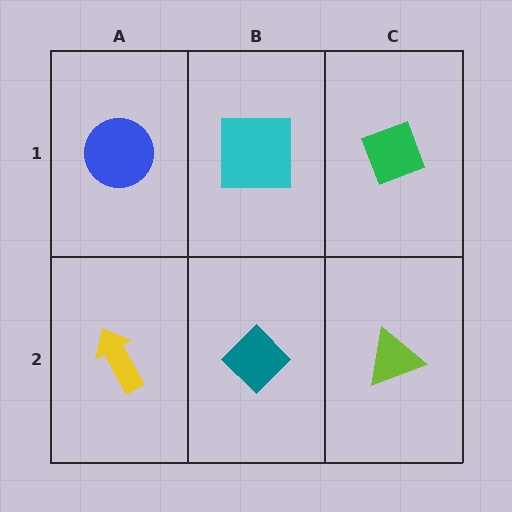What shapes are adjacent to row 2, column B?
A cyan square (row 1, column B), a yellow arrow (row 2, column A), a lime triangle (row 2, column C).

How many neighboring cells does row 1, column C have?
2.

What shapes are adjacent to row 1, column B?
A teal diamond (row 2, column B), a blue circle (row 1, column A), a green diamond (row 1, column C).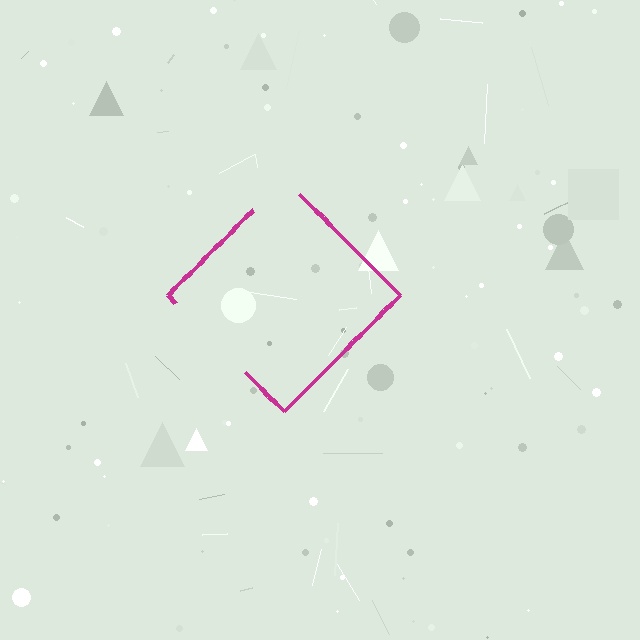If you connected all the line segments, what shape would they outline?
They would outline a diamond.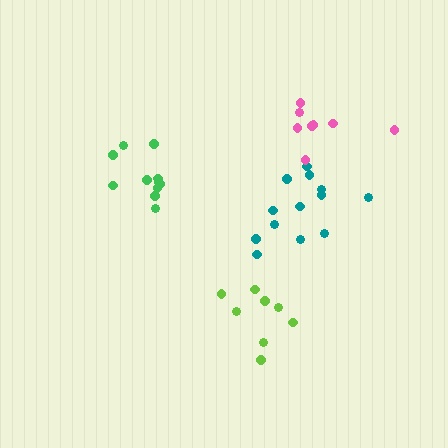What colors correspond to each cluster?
The clusters are colored: teal, pink, lime, green.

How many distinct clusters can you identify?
There are 4 distinct clusters.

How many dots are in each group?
Group 1: 13 dots, Group 2: 8 dots, Group 3: 8 dots, Group 4: 11 dots (40 total).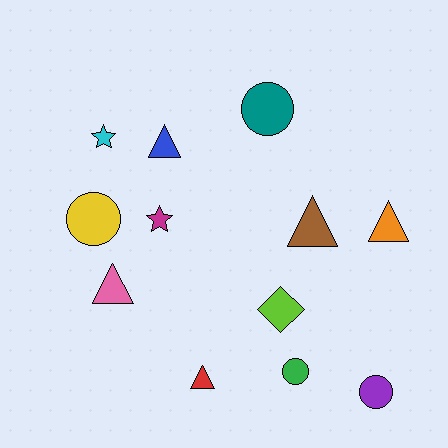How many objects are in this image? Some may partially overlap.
There are 12 objects.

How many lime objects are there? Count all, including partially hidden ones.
There is 1 lime object.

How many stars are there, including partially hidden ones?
There are 2 stars.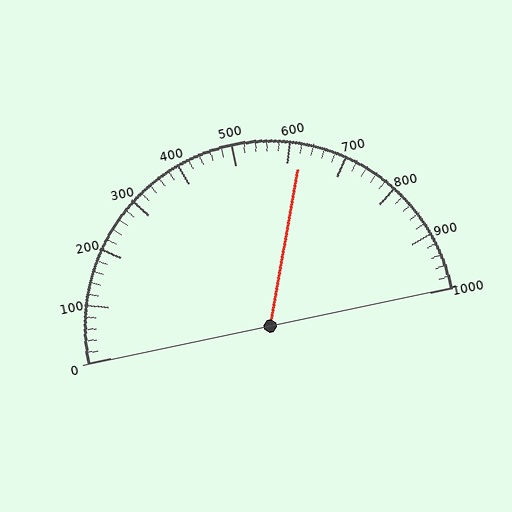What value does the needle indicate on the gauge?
The needle indicates approximately 620.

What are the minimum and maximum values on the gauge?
The gauge ranges from 0 to 1000.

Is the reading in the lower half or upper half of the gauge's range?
The reading is in the upper half of the range (0 to 1000).